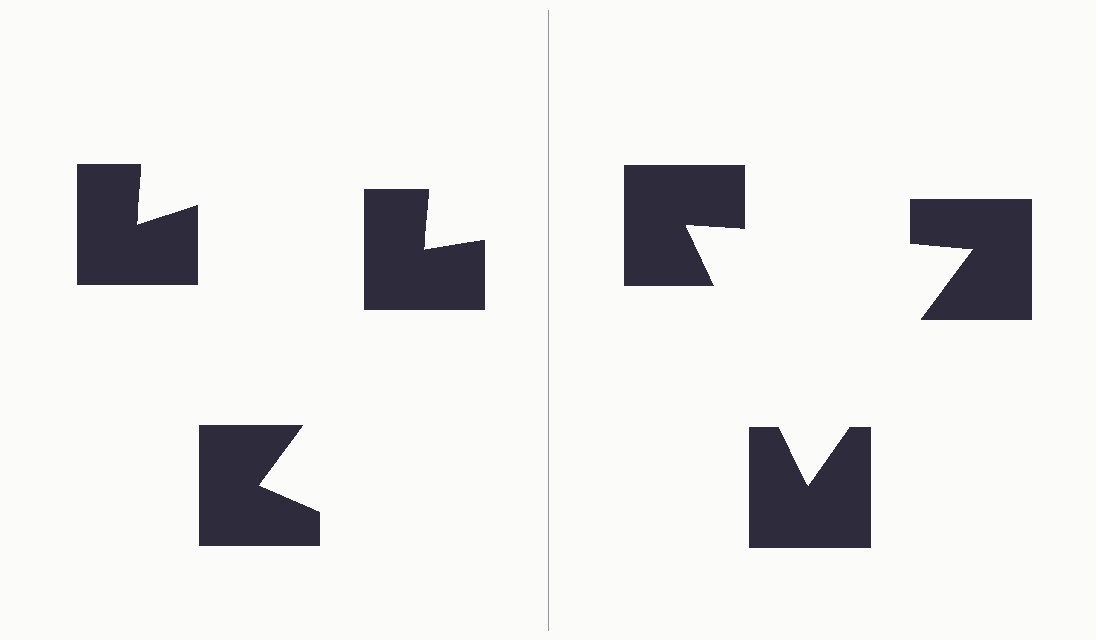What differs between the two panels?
The notched squares are positioned identically on both sides; only the wedge orientations differ. On the right they align to a triangle; on the left they are misaligned.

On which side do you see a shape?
An illusory triangle appears on the right side. On the left side the wedge cuts are rotated, so no coherent shape forms.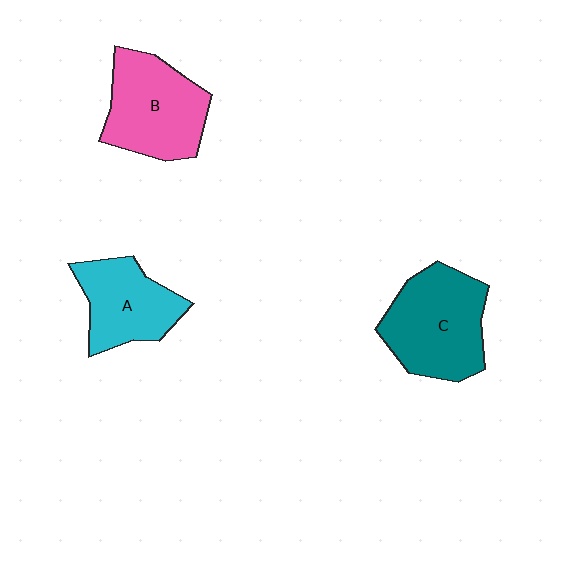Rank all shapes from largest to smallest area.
From largest to smallest: C (teal), B (pink), A (cyan).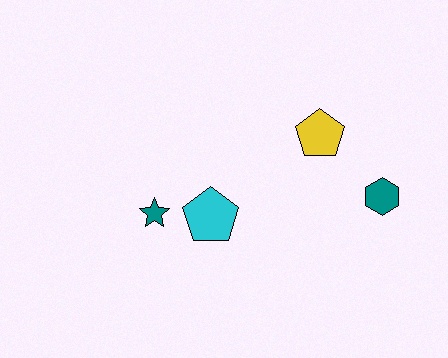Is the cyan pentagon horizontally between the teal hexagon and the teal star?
Yes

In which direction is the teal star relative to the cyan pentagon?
The teal star is to the left of the cyan pentagon.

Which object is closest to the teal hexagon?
The yellow pentagon is closest to the teal hexagon.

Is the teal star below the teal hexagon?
Yes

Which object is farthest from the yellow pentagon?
The teal star is farthest from the yellow pentagon.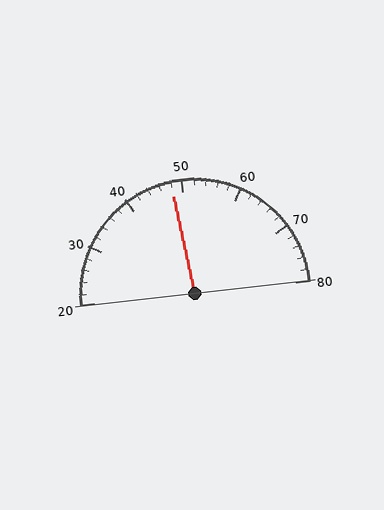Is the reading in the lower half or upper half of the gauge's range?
The reading is in the lower half of the range (20 to 80).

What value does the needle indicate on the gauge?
The needle indicates approximately 48.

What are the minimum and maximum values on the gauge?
The gauge ranges from 20 to 80.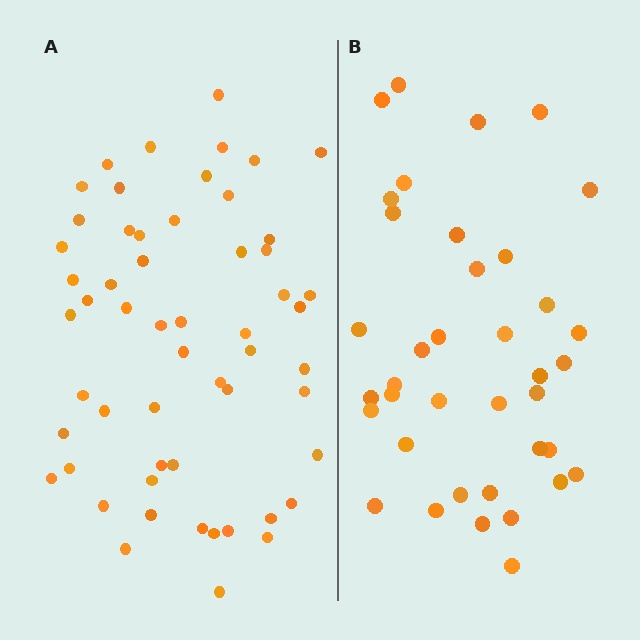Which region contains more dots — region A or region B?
Region A (the left region) has more dots.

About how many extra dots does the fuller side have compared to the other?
Region A has approximately 20 more dots than region B.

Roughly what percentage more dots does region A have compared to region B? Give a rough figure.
About 45% more.